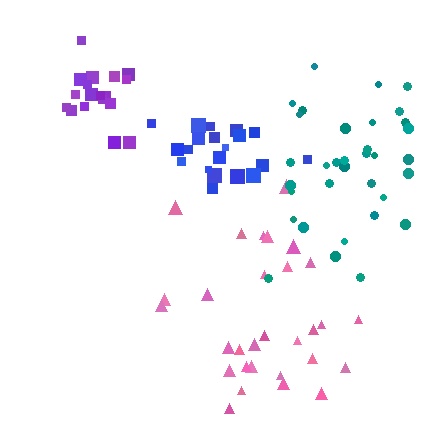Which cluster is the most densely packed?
Purple.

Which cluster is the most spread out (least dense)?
Pink.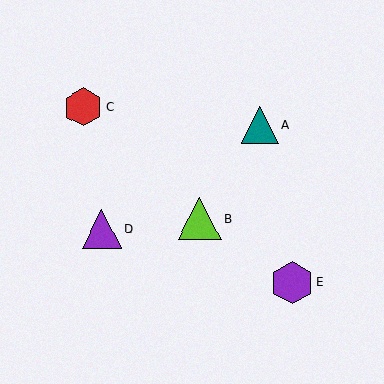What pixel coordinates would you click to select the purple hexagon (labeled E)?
Click at (292, 282) to select the purple hexagon E.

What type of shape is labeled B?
Shape B is a lime triangle.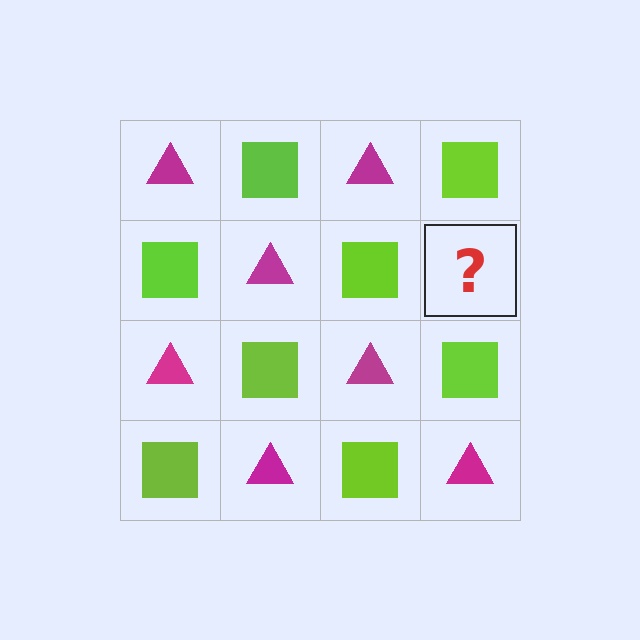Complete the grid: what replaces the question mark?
The question mark should be replaced with a magenta triangle.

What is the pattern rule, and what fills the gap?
The rule is that it alternates magenta triangle and lime square in a checkerboard pattern. The gap should be filled with a magenta triangle.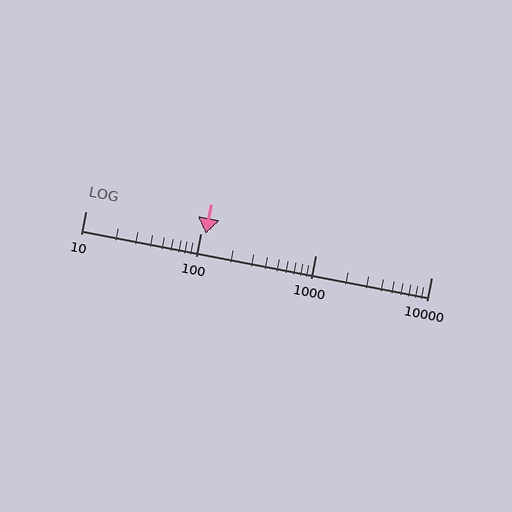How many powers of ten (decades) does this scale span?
The scale spans 3 decades, from 10 to 10000.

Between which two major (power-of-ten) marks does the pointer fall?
The pointer is between 100 and 1000.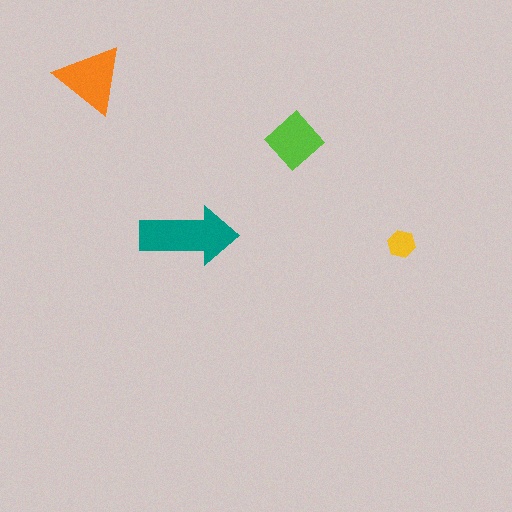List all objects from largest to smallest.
The teal arrow, the orange triangle, the lime diamond, the yellow hexagon.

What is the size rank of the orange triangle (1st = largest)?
2nd.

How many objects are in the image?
There are 4 objects in the image.